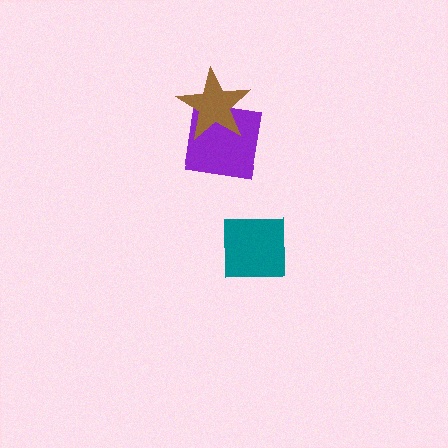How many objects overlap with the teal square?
0 objects overlap with the teal square.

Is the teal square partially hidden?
No, no other shape covers it.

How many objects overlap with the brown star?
1 object overlaps with the brown star.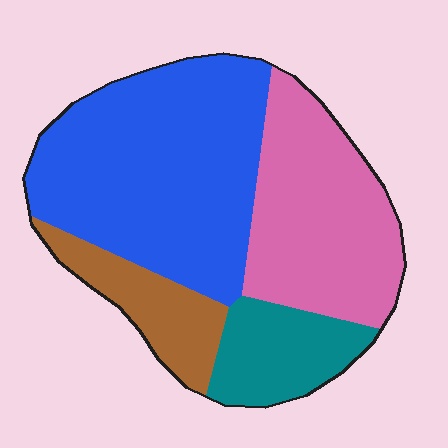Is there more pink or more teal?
Pink.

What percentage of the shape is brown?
Brown covers around 10% of the shape.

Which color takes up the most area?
Blue, at roughly 45%.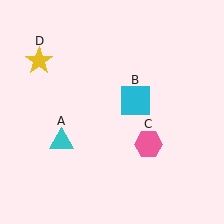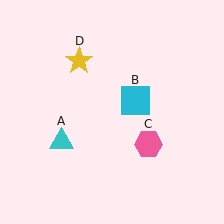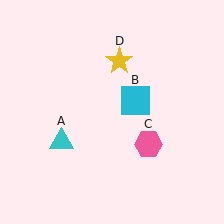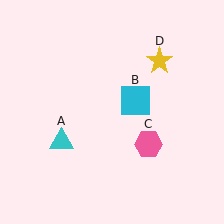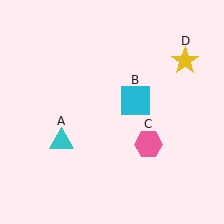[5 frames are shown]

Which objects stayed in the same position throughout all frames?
Cyan triangle (object A) and cyan square (object B) and pink hexagon (object C) remained stationary.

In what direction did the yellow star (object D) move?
The yellow star (object D) moved right.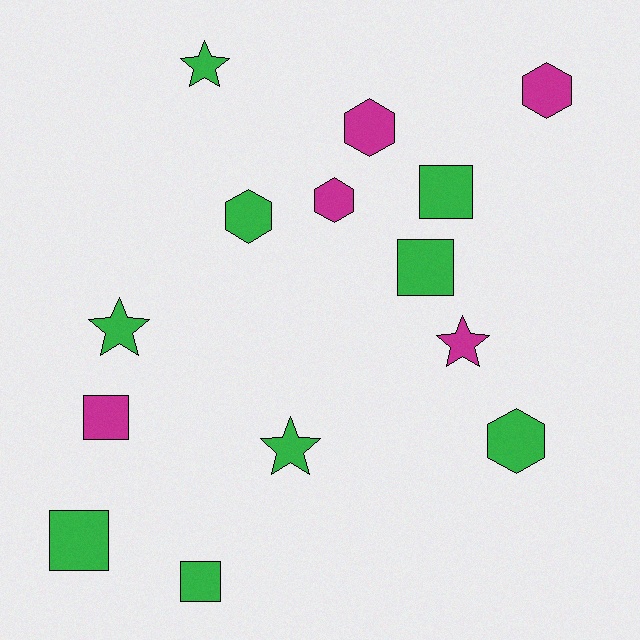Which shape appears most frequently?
Hexagon, with 5 objects.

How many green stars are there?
There are 3 green stars.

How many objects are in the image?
There are 14 objects.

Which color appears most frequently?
Green, with 9 objects.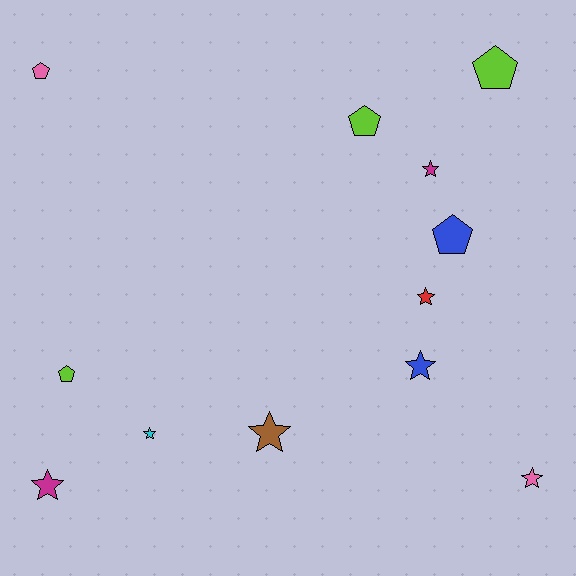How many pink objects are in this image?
There are 2 pink objects.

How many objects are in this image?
There are 12 objects.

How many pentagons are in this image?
There are 5 pentagons.